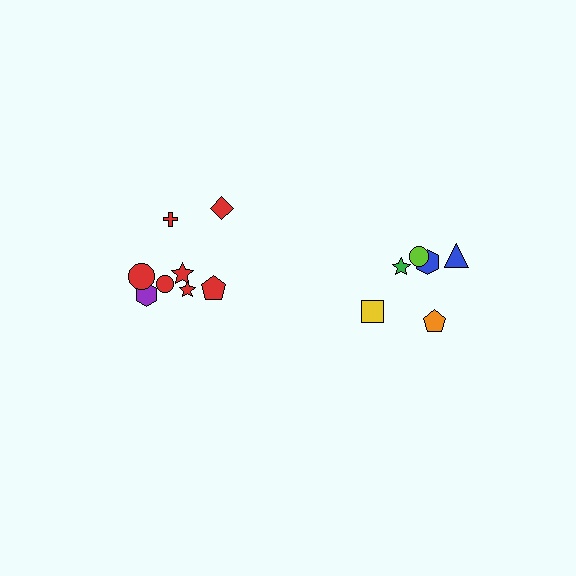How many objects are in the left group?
There are 8 objects.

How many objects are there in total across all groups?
There are 14 objects.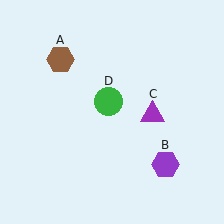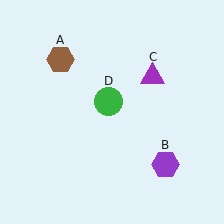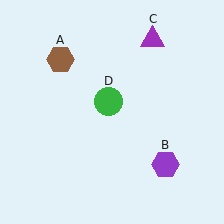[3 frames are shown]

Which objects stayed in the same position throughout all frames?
Brown hexagon (object A) and purple hexagon (object B) and green circle (object D) remained stationary.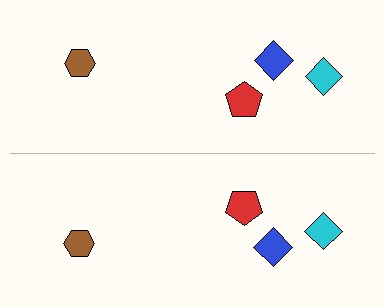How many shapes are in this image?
There are 8 shapes in this image.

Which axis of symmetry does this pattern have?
The pattern has a horizontal axis of symmetry running through the center of the image.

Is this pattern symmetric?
Yes, this pattern has bilateral (reflection) symmetry.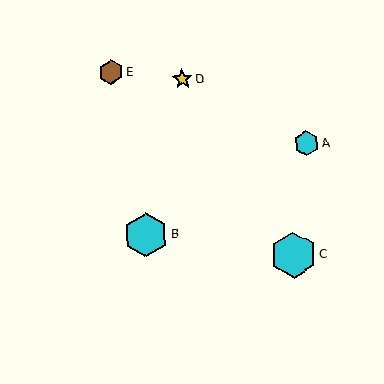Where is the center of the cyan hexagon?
The center of the cyan hexagon is at (306, 143).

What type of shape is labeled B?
Shape B is a cyan hexagon.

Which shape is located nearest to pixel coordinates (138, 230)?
The cyan hexagon (labeled B) at (146, 235) is nearest to that location.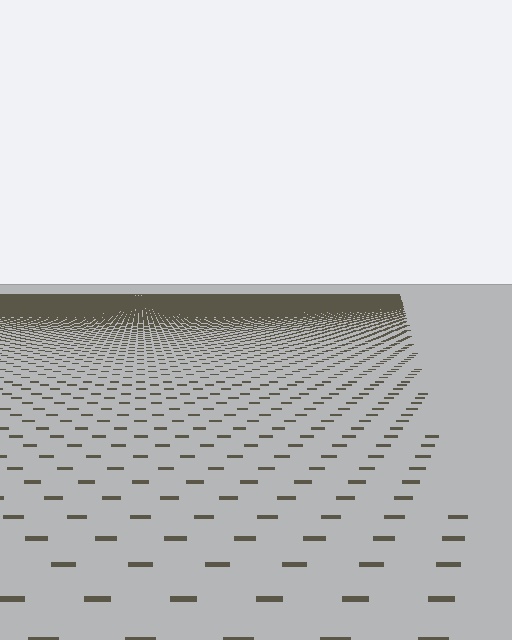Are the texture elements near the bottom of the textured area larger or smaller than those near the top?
Larger. Near the bottom, elements are closer to the viewer and appear at a bigger on-screen size.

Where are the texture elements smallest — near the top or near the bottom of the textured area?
Near the top.